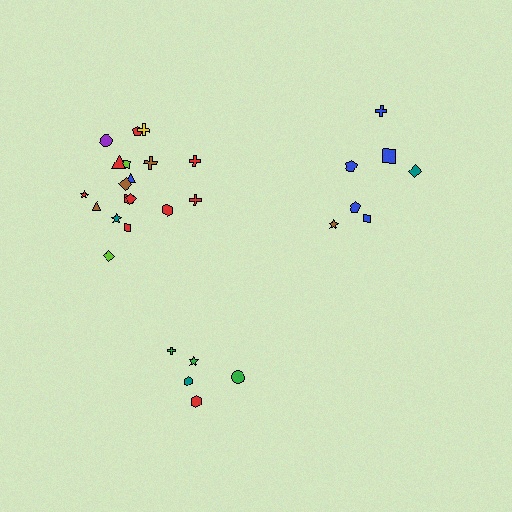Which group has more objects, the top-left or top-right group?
The top-left group.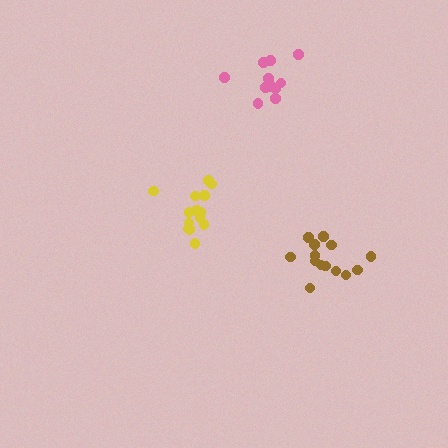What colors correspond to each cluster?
The clusters are colored: yellow, brown, pink.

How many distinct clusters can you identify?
There are 3 distinct clusters.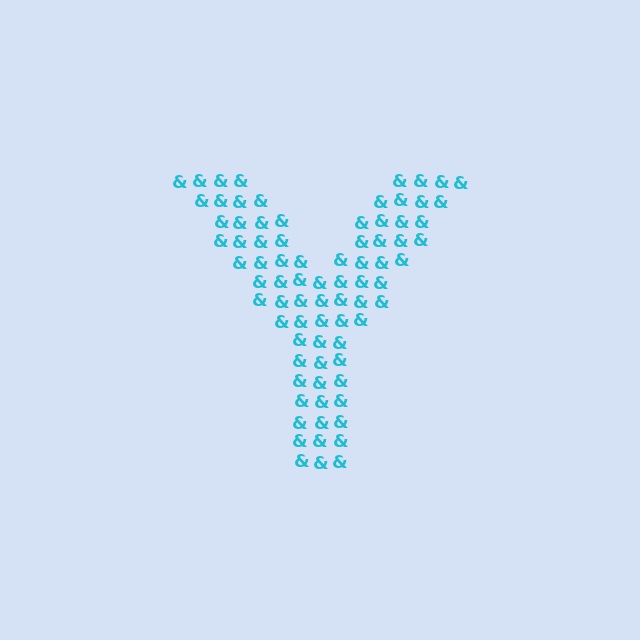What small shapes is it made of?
It is made of small ampersands.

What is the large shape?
The large shape is the letter Y.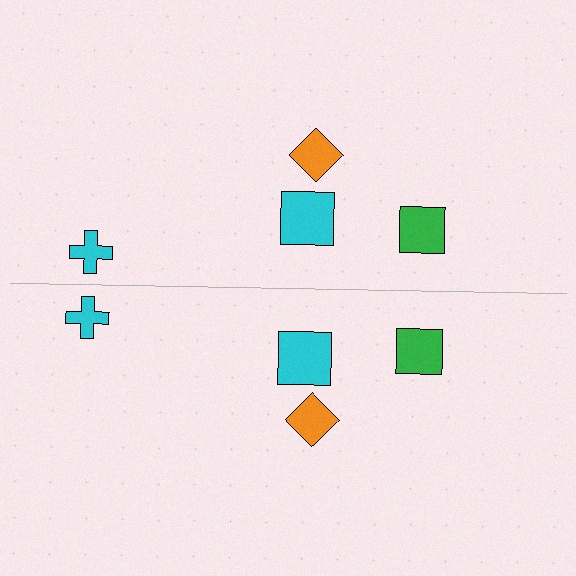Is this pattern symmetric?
Yes, this pattern has bilateral (reflection) symmetry.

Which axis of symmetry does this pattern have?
The pattern has a horizontal axis of symmetry running through the center of the image.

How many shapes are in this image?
There are 8 shapes in this image.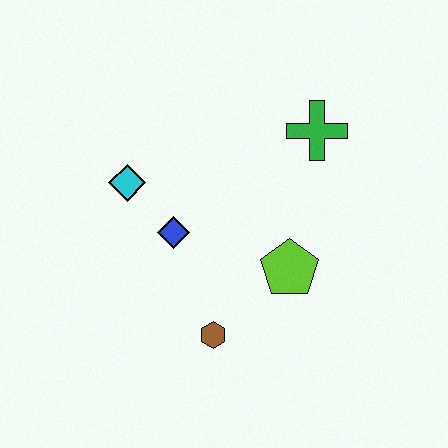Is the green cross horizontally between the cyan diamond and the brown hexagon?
No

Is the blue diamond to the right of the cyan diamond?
Yes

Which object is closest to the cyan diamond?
The blue diamond is closest to the cyan diamond.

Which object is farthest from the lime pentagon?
The cyan diamond is farthest from the lime pentagon.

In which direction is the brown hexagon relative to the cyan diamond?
The brown hexagon is below the cyan diamond.